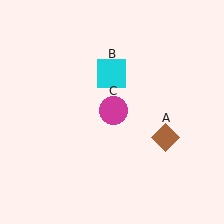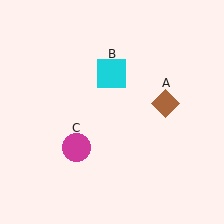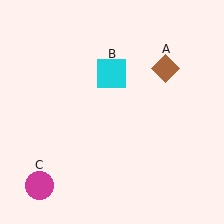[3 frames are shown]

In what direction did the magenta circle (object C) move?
The magenta circle (object C) moved down and to the left.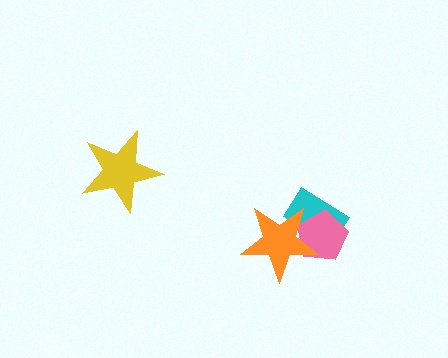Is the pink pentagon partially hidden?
Yes, it is partially covered by another shape.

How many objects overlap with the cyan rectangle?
2 objects overlap with the cyan rectangle.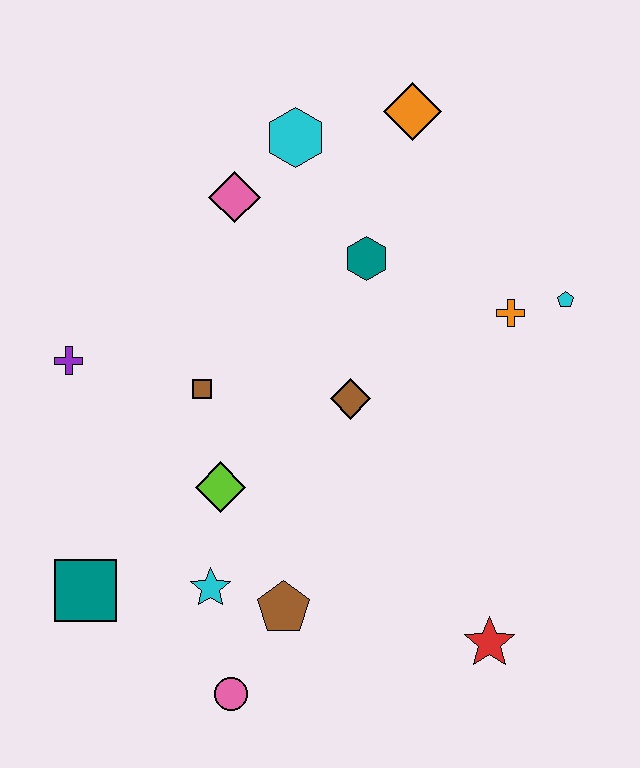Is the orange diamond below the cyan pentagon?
No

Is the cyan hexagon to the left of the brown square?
No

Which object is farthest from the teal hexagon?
The pink circle is farthest from the teal hexagon.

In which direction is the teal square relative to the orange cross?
The teal square is to the left of the orange cross.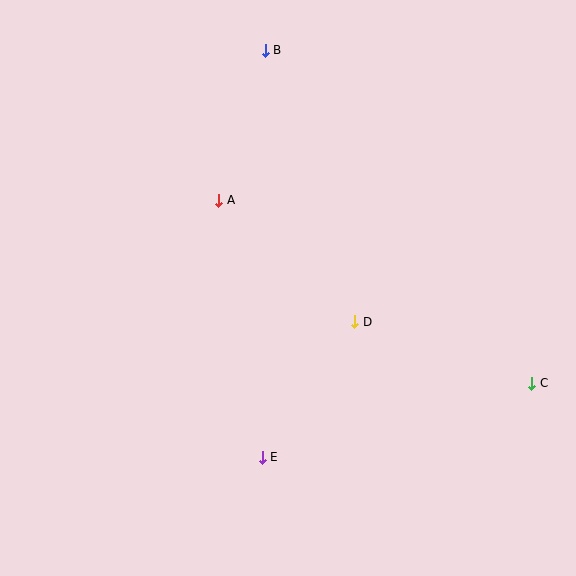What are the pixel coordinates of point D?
Point D is at (355, 322).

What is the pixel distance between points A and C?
The distance between A and C is 363 pixels.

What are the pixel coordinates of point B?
Point B is at (265, 50).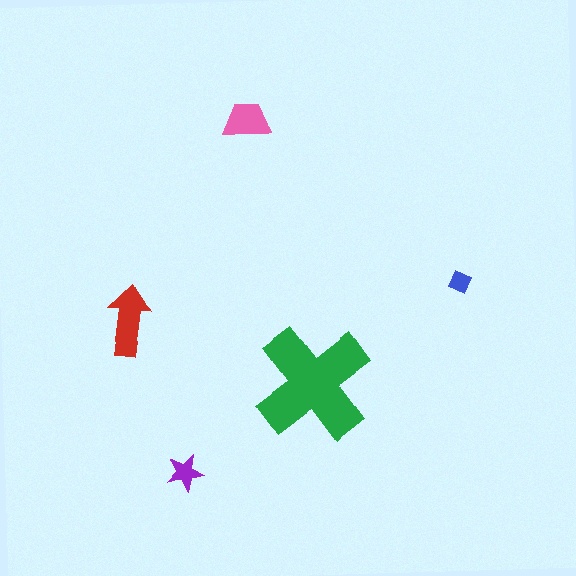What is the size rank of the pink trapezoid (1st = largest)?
3rd.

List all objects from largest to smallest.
The green cross, the red arrow, the pink trapezoid, the purple star, the blue diamond.